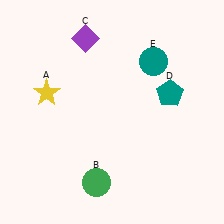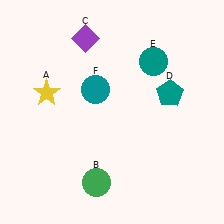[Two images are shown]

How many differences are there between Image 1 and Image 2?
There is 1 difference between the two images.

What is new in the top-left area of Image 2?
A teal circle (F) was added in the top-left area of Image 2.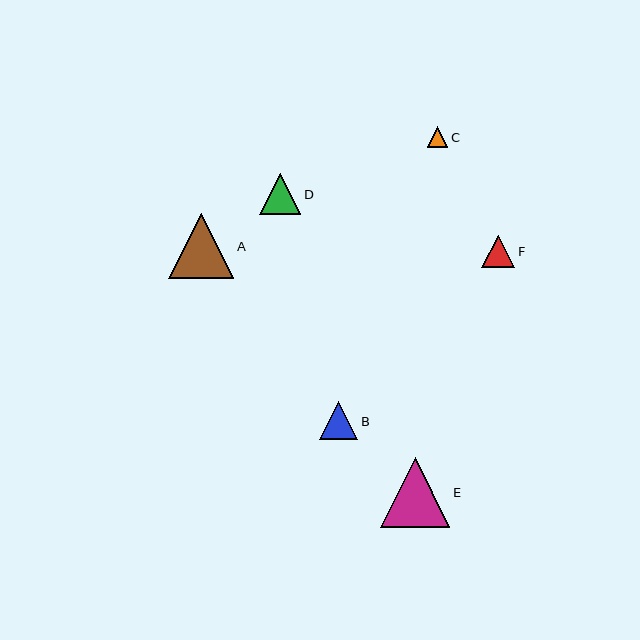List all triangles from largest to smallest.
From largest to smallest: E, A, D, B, F, C.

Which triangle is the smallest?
Triangle C is the smallest with a size of approximately 21 pixels.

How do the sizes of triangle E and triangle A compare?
Triangle E and triangle A are approximately the same size.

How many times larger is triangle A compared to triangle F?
Triangle A is approximately 2.0 times the size of triangle F.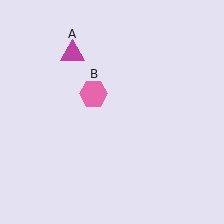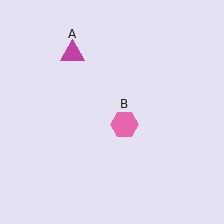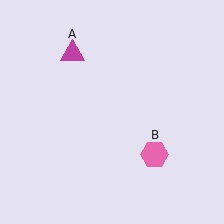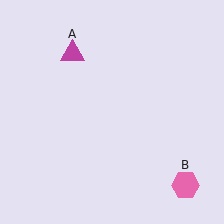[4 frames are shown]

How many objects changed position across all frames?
1 object changed position: pink hexagon (object B).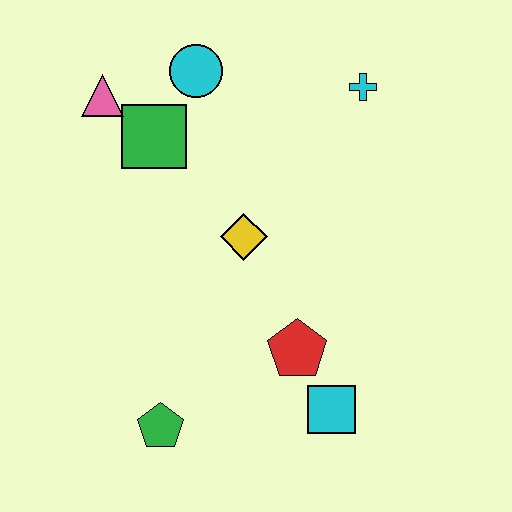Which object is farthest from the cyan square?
The pink triangle is farthest from the cyan square.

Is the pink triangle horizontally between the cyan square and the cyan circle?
No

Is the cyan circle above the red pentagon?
Yes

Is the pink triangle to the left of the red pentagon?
Yes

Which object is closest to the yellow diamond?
The red pentagon is closest to the yellow diamond.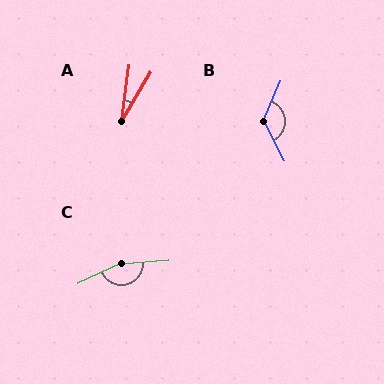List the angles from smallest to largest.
A (23°), B (130°), C (159°).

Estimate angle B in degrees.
Approximately 130 degrees.